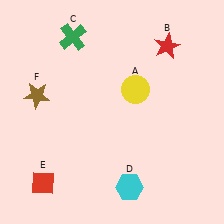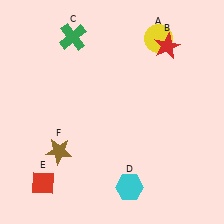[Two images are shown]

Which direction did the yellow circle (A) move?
The yellow circle (A) moved up.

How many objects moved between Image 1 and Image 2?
2 objects moved between the two images.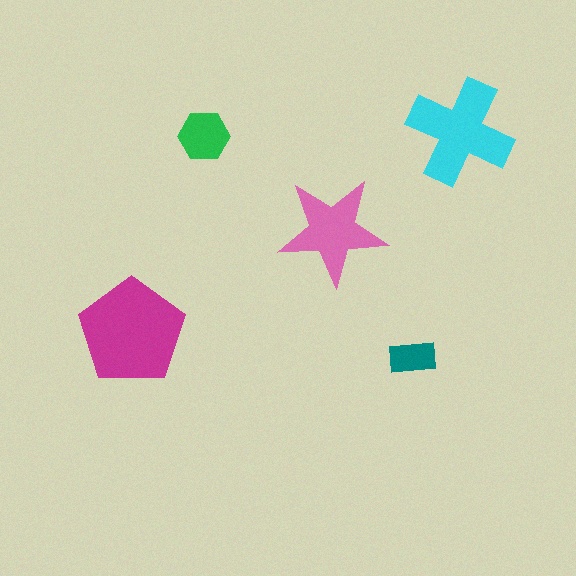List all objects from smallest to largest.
The teal rectangle, the green hexagon, the pink star, the cyan cross, the magenta pentagon.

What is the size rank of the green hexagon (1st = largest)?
4th.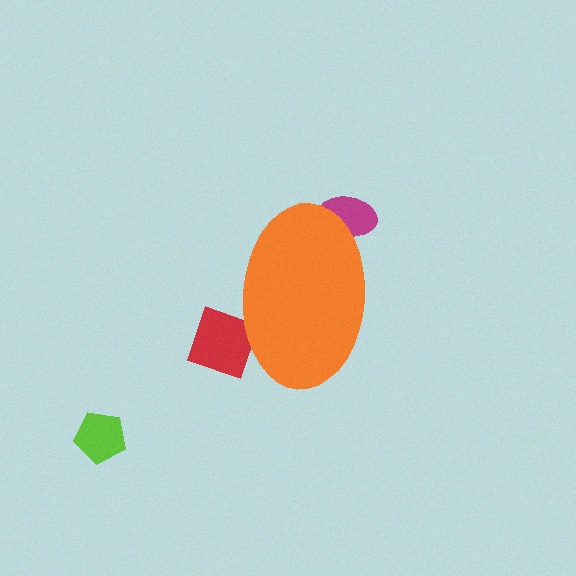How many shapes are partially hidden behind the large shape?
2 shapes are partially hidden.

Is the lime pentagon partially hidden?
No, the lime pentagon is fully visible.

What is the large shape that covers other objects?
An orange ellipse.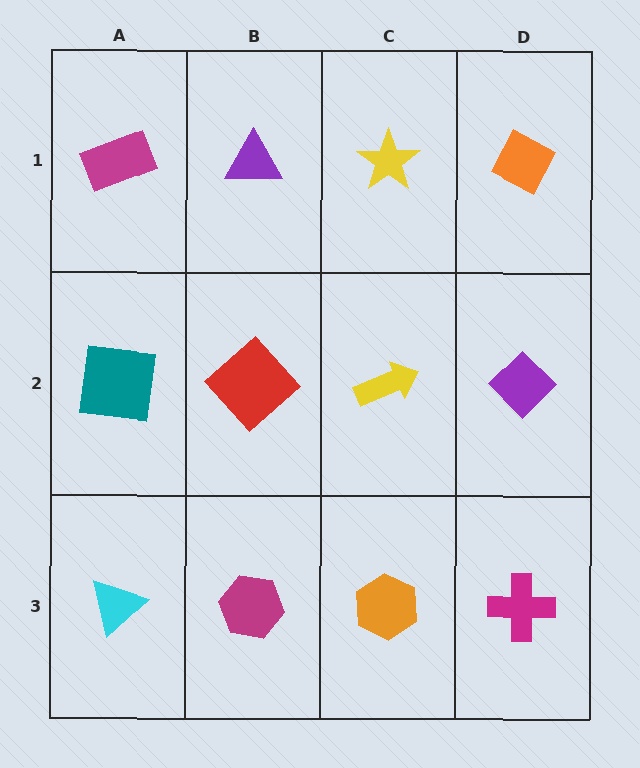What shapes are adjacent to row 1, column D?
A purple diamond (row 2, column D), a yellow star (row 1, column C).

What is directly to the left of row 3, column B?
A cyan triangle.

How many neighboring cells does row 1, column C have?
3.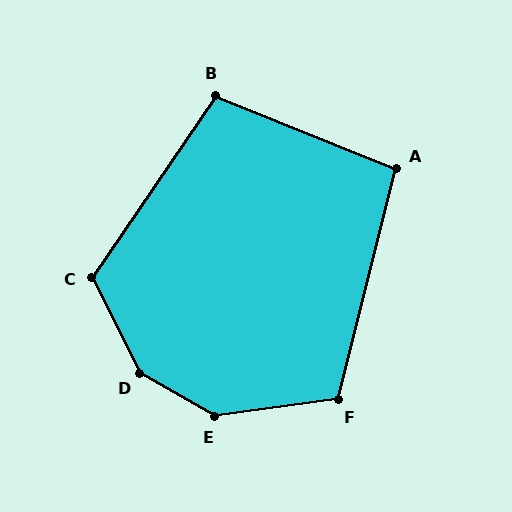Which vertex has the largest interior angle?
D, at approximately 146 degrees.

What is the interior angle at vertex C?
Approximately 119 degrees (obtuse).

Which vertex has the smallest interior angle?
A, at approximately 98 degrees.